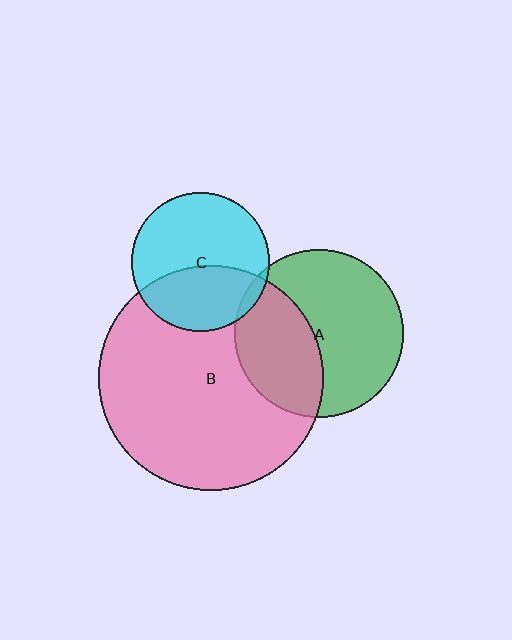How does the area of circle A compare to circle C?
Approximately 1.5 times.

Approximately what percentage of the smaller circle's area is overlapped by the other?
Approximately 40%.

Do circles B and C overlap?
Yes.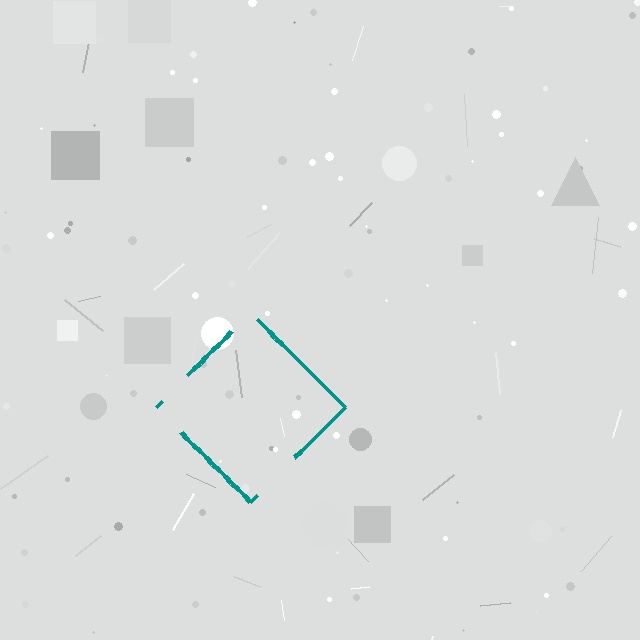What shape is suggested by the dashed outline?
The dashed outline suggests a diamond.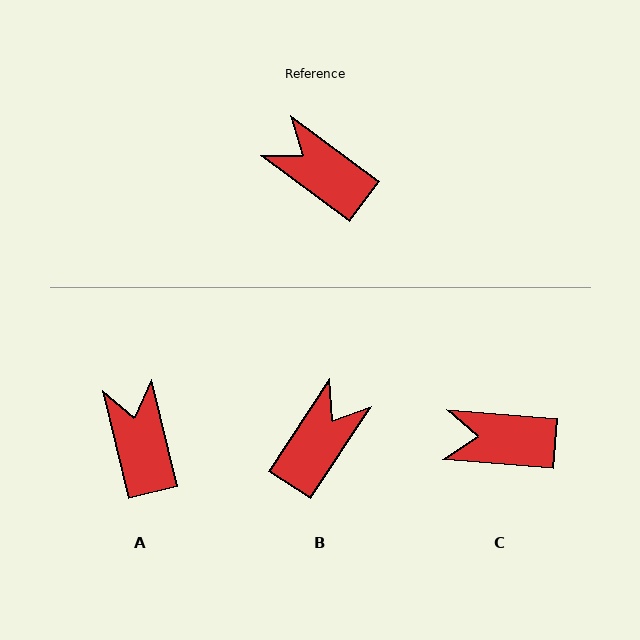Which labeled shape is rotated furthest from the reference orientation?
B, about 87 degrees away.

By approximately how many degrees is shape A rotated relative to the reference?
Approximately 40 degrees clockwise.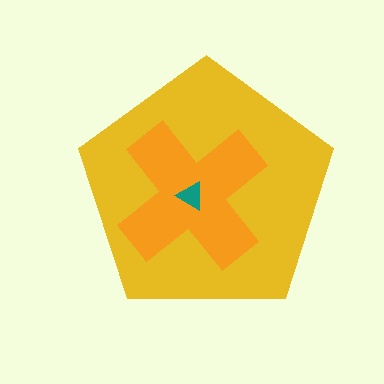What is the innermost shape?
The teal triangle.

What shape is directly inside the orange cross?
The teal triangle.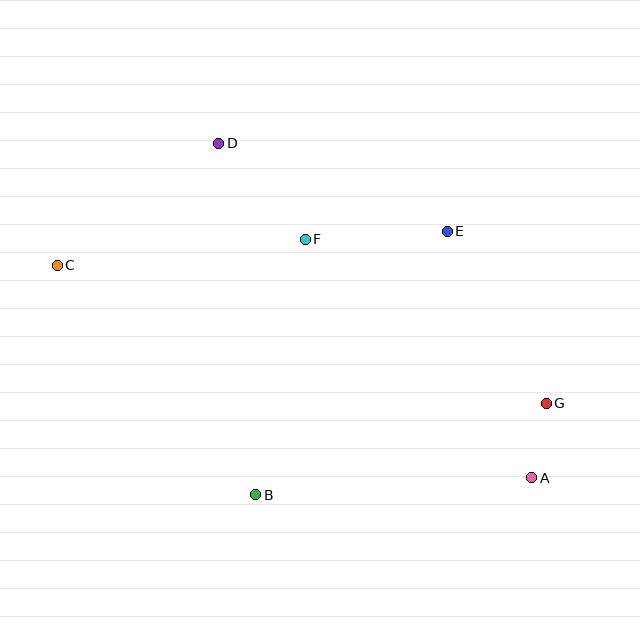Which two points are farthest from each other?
Points A and C are farthest from each other.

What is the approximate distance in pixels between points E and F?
The distance between E and F is approximately 142 pixels.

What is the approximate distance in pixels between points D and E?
The distance between D and E is approximately 245 pixels.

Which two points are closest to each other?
Points A and G are closest to each other.